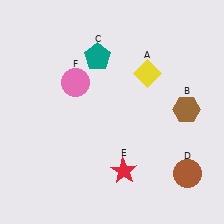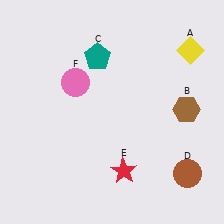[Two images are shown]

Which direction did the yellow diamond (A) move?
The yellow diamond (A) moved right.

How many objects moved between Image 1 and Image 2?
1 object moved between the two images.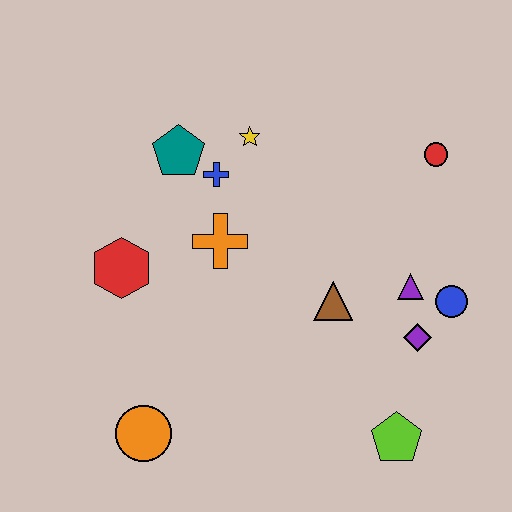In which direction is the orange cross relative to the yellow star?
The orange cross is below the yellow star.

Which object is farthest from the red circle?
The orange circle is farthest from the red circle.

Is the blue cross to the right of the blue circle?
No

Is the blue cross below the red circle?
Yes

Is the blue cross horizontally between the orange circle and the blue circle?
Yes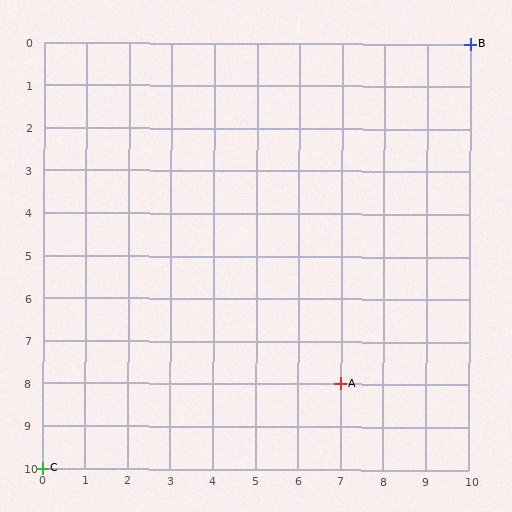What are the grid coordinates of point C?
Point C is at grid coordinates (0, 10).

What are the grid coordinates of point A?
Point A is at grid coordinates (7, 8).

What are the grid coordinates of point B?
Point B is at grid coordinates (10, 0).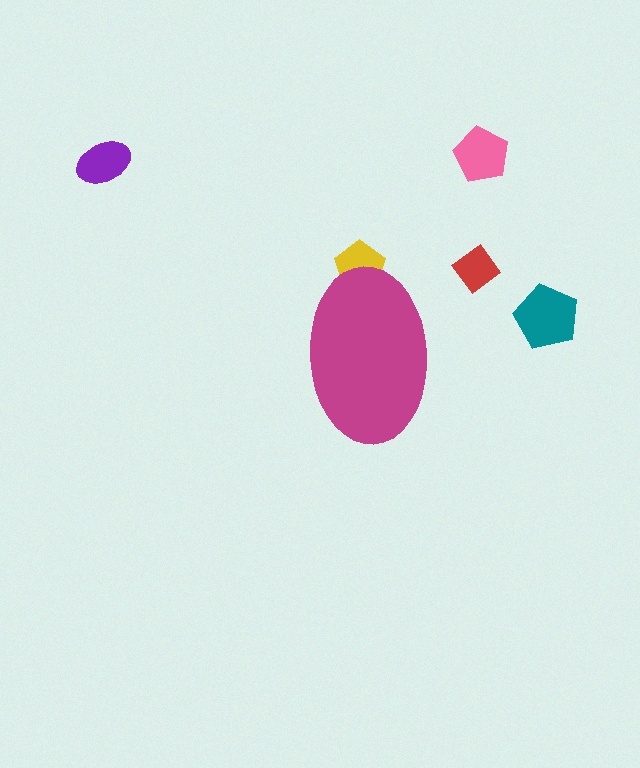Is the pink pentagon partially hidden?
No, the pink pentagon is fully visible.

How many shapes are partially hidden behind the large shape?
1 shape is partially hidden.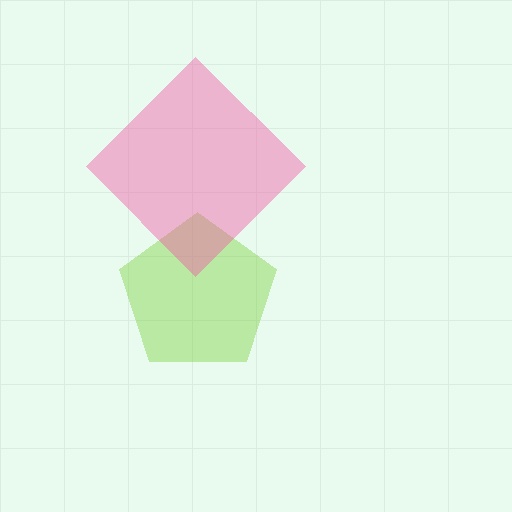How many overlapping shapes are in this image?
There are 2 overlapping shapes in the image.